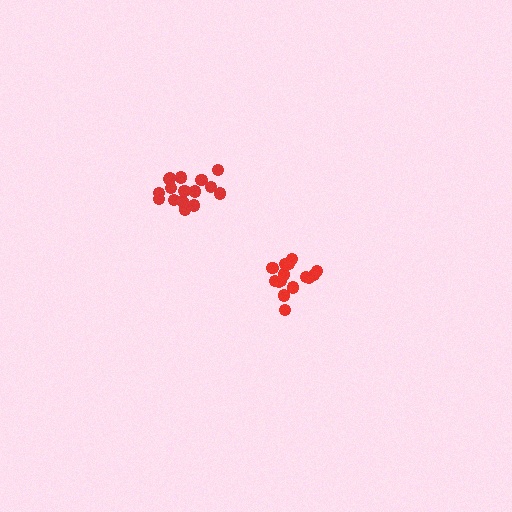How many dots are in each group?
Group 1: 15 dots, Group 2: 16 dots (31 total).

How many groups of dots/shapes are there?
There are 2 groups.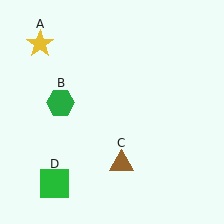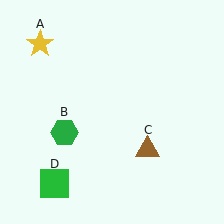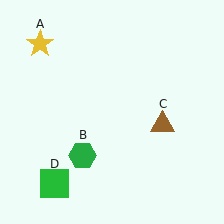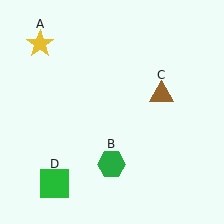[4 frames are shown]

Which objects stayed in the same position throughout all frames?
Yellow star (object A) and green square (object D) remained stationary.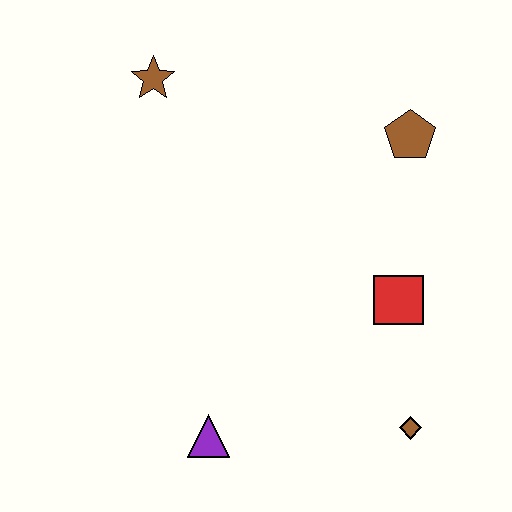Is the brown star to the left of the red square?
Yes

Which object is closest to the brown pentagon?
The red square is closest to the brown pentagon.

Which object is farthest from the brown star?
The brown diamond is farthest from the brown star.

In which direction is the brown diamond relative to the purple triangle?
The brown diamond is to the right of the purple triangle.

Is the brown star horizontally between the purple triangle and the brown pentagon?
No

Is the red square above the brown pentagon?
No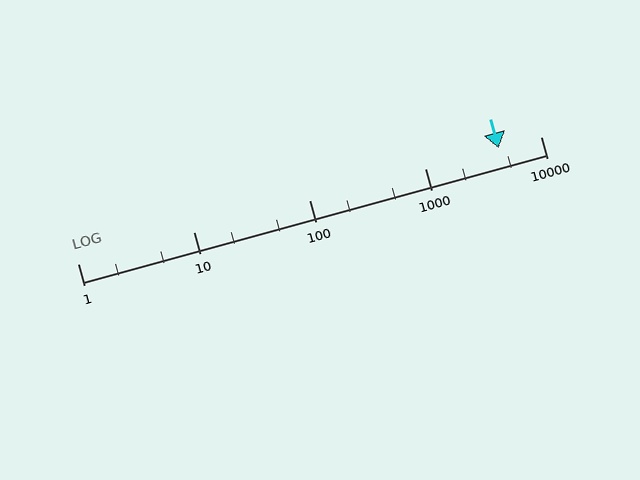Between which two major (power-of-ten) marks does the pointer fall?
The pointer is between 1000 and 10000.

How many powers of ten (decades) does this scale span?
The scale spans 4 decades, from 1 to 10000.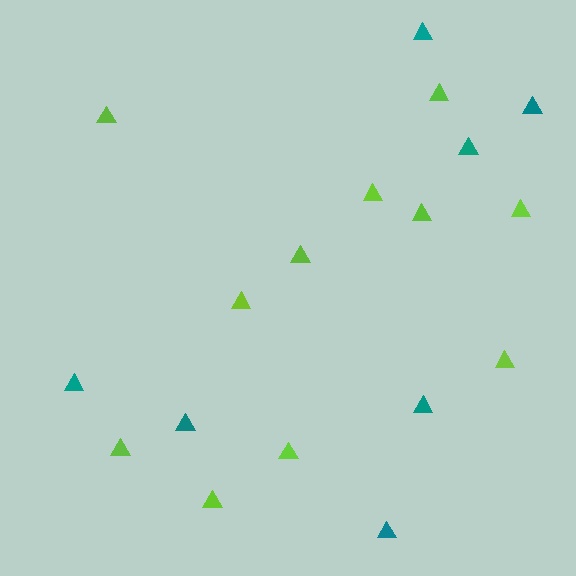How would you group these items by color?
There are 2 groups: one group of teal triangles (7) and one group of lime triangles (11).